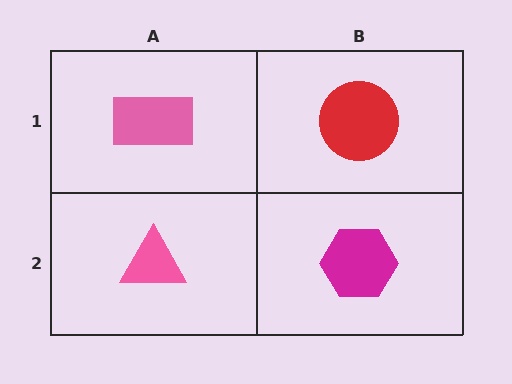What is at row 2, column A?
A pink triangle.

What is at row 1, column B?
A red circle.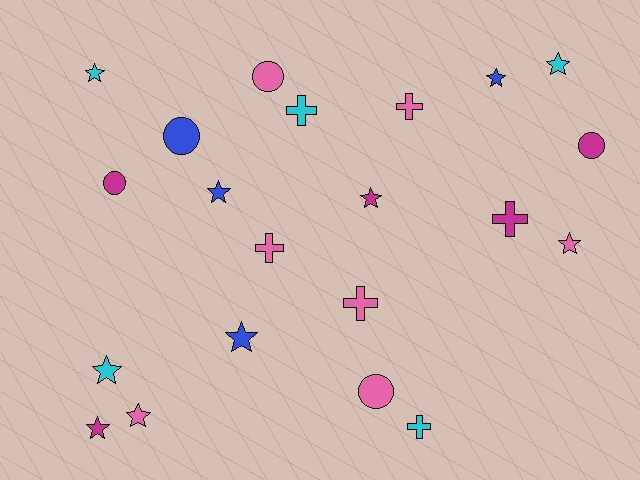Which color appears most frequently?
Pink, with 7 objects.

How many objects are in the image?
There are 21 objects.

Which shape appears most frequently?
Star, with 10 objects.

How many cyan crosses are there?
There are 2 cyan crosses.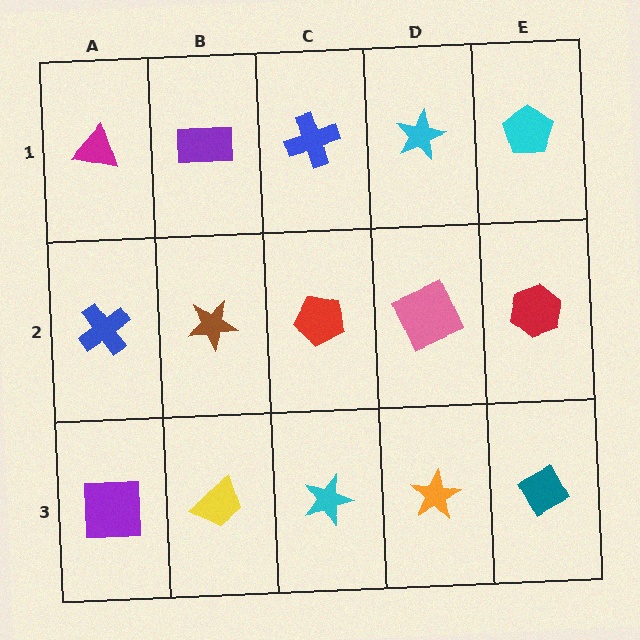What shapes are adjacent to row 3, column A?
A blue cross (row 2, column A), a yellow trapezoid (row 3, column B).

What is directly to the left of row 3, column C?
A yellow trapezoid.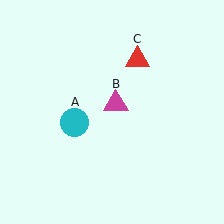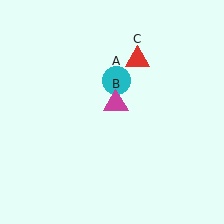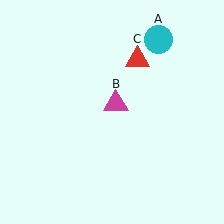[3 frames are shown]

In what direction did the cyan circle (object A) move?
The cyan circle (object A) moved up and to the right.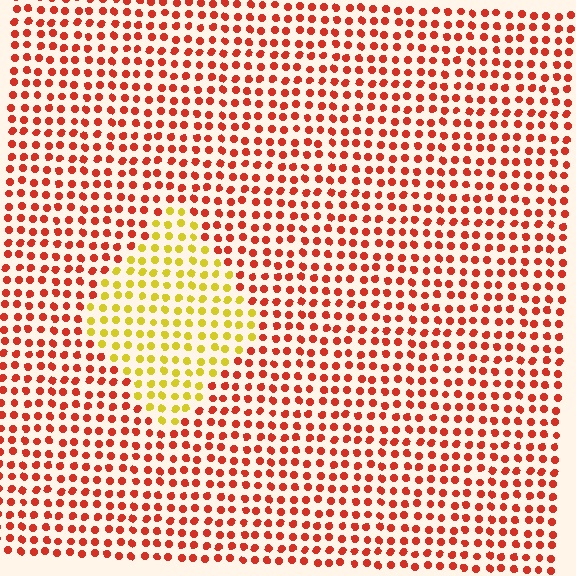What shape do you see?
I see a diamond.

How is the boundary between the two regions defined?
The boundary is defined purely by a slight shift in hue (about 54 degrees). Spacing, size, and orientation are identical on both sides.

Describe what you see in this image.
The image is filled with small red elements in a uniform arrangement. A diamond-shaped region is visible where the elements are tinted to a slightly different hue, forming a subtle color boundary.